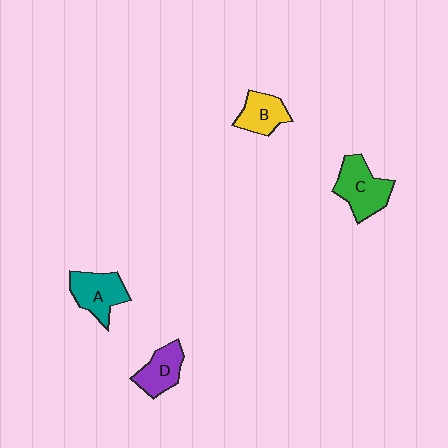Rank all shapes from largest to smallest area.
From largest to smallest: C (green), A (teal), D (purple), B (yellow).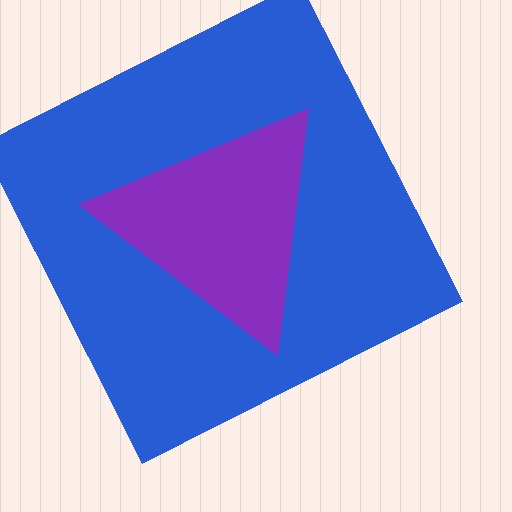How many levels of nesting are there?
2.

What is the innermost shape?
The purple triangle.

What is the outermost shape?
The blue square.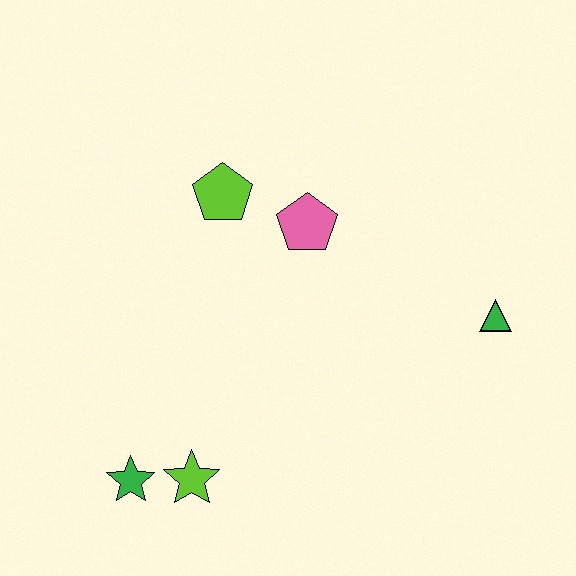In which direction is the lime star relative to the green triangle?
The lime star is to the left of the green triangle.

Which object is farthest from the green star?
The green triangle is farthest from the green star.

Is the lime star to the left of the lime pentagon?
Yes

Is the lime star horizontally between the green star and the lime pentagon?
Yes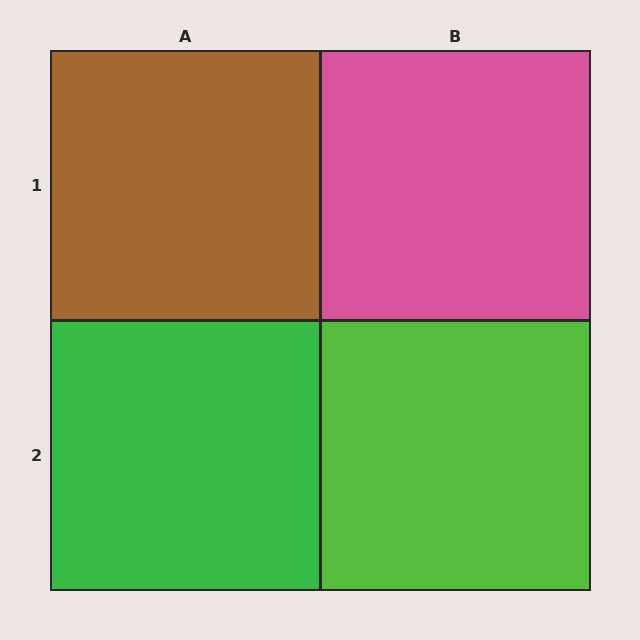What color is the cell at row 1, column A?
Brown.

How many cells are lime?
1 cell is lime.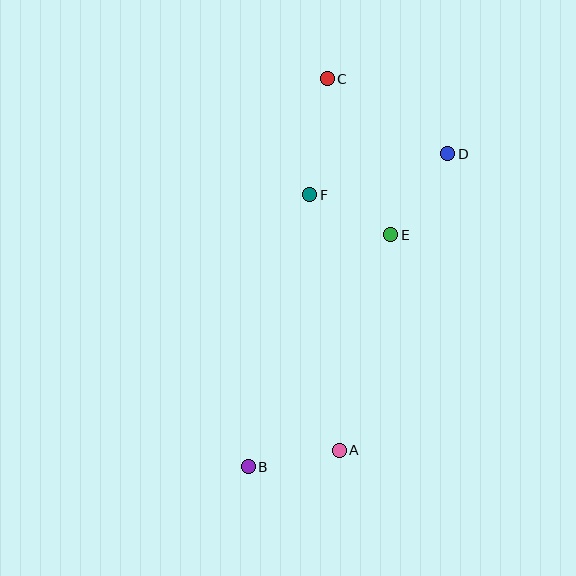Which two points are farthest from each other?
Points B and C are farthest from each other.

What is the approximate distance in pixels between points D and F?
The distance between D and F is approximately 144 pixels.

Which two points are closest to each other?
Points E and F are closest to each other.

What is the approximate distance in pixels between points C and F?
The distance between C and F is approximately 117 pixels.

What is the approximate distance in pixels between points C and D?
The distance between C and D is approximately 142 pixels.